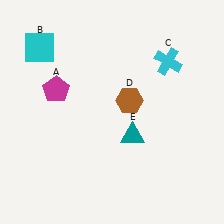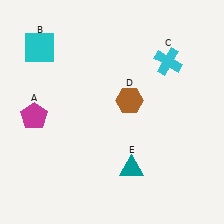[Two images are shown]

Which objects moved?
The objects that moved are: the magenta pentagon (A), the teal triangle (E).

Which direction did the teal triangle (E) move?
The teal triangle (E) moved down.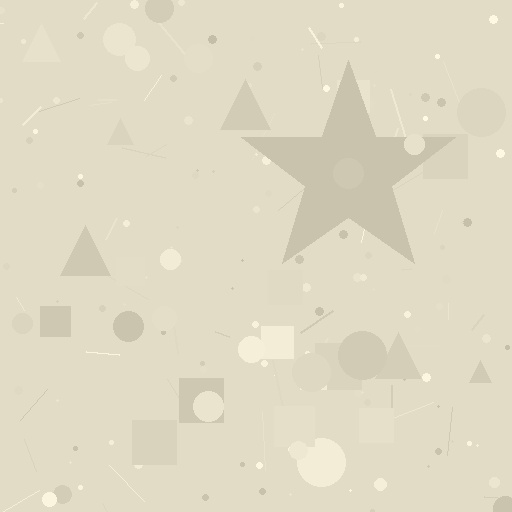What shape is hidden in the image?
A star is hidden in the image.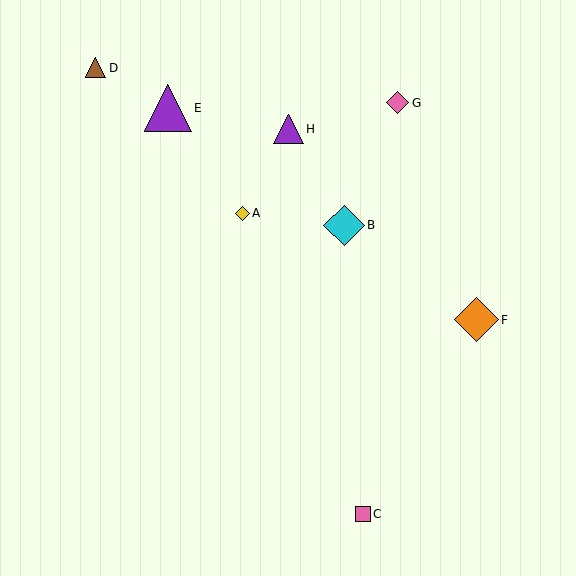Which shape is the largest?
The purple triangle (labeled E) is the largest.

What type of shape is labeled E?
Shape E is a purple triangle.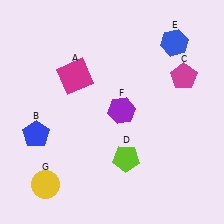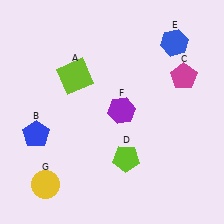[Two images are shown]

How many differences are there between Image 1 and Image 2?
There is 1 difference between the two images.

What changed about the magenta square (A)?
In Image 1, A is magenta. In Image 2, it changed to lime.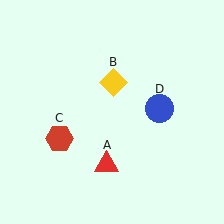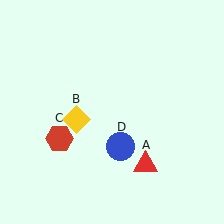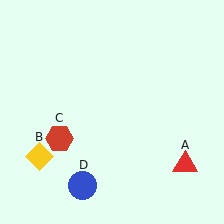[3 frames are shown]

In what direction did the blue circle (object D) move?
The blue circle (object D) moved down and to the left.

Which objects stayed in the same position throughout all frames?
Red hexagon (object C) remained stationary.